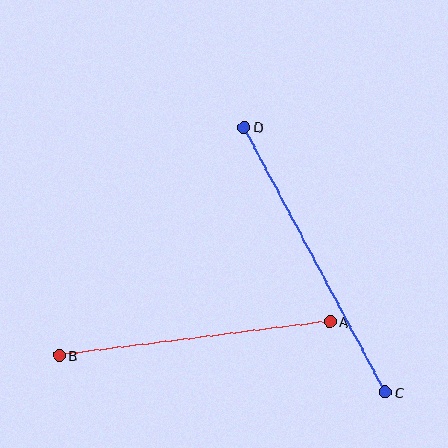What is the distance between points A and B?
The distance is approximately 273 pixels.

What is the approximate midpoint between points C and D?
The midpoint is at approximately (315, 260) pixels.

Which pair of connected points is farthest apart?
Points C and D are farthest apart.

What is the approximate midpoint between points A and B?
The midpoint is at approximately (195, 339) pixels.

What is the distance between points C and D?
The distance is approximately 300 pixels.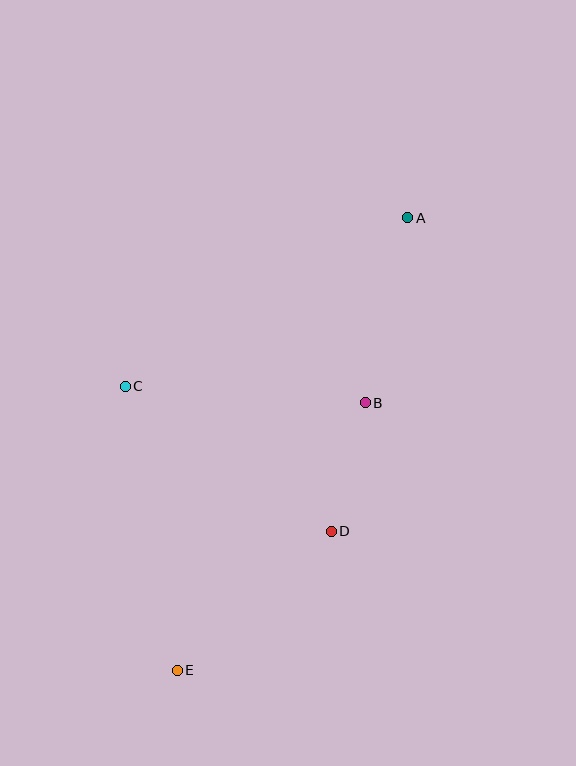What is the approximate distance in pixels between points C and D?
The distance between C and D is approximately 252 pixels.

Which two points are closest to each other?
Points B and D are closest to each other.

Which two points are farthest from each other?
Points A and E are farthest from each other.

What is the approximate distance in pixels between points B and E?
The distance between B and E is approximately 327 pixels.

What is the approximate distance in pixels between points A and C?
The distance between A and C is approximately 329 pixels.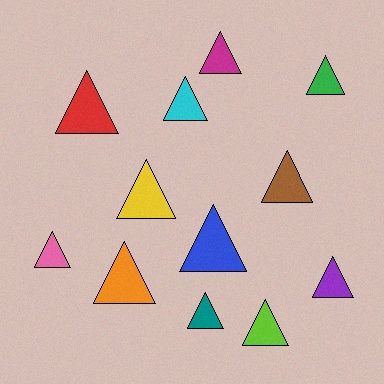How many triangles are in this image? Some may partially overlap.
There are 12 triangles.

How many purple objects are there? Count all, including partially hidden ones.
There is 1 purple object.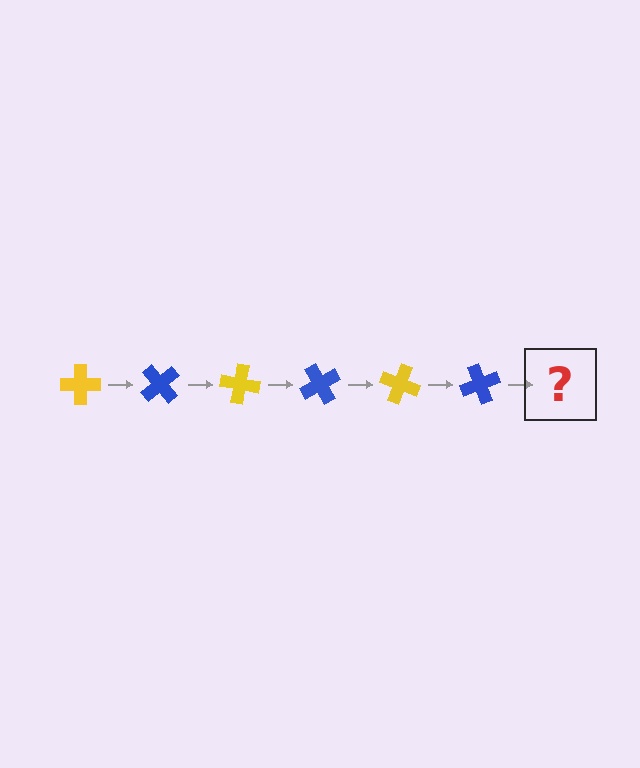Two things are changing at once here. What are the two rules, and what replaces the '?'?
The two rules are that it rotates 50 degrees each step and the color cycles through yellow and blue. The '?' should be a yellow cross, rotated 300 degrees from the start.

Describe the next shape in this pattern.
It should be a yellow cross, rotated 300 degrees from the start.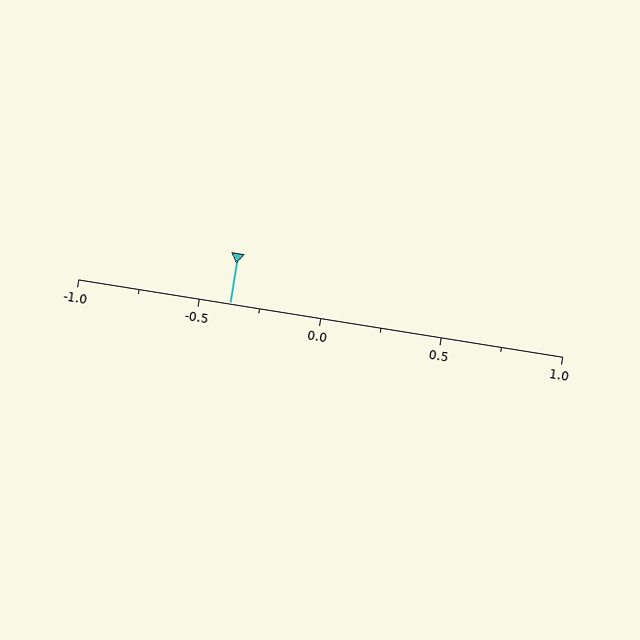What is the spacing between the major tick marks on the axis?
The major ticks are spaced 0.5 apart.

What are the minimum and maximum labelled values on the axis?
The axis runs from -1.0 to 1.0.